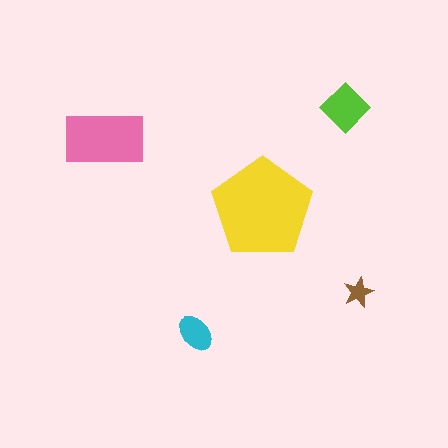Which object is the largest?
The yellow pentagon.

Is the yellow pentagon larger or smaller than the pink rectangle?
Larger.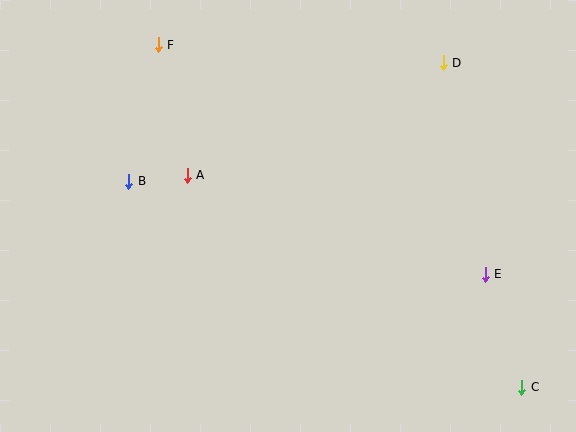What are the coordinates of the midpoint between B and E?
The midpoint between B and E is at (307, 228).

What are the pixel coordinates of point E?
Point E is at (485, 274).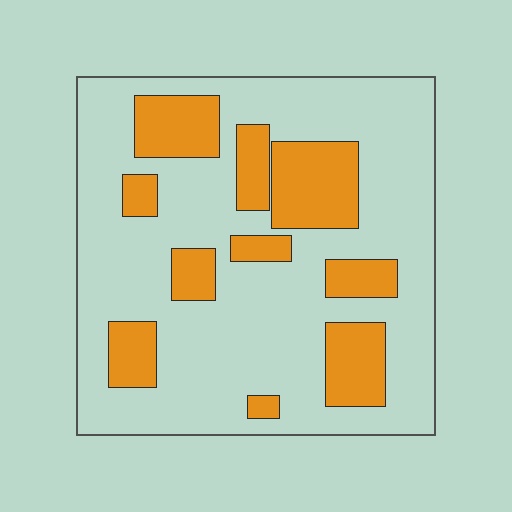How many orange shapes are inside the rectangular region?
10.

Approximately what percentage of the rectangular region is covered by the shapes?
Approximately 25%.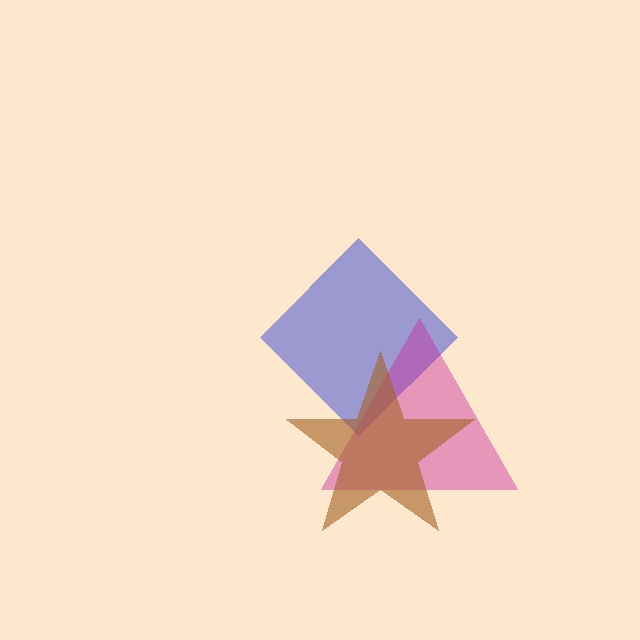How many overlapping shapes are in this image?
There are 3 overlapping shapes in the image.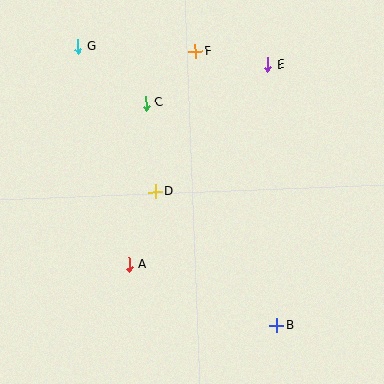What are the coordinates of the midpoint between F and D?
The midpoint between F and D is at (175, 122).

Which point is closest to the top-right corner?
Point E is closest to the top-right corner.